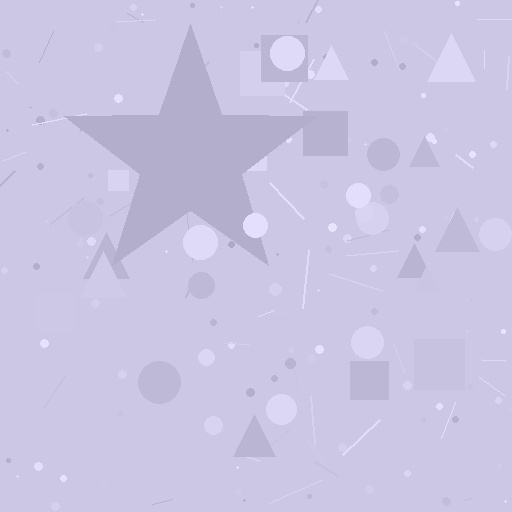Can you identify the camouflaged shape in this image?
The camouflaged shape is a star.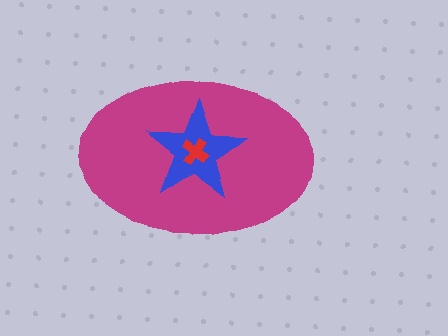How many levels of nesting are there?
3.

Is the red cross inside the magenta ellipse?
Yes.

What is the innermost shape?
The red cross.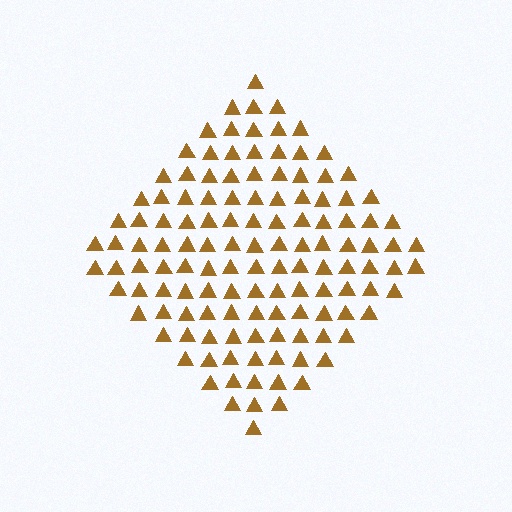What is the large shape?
The large shape is a diamond.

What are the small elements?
The small elements are triangles.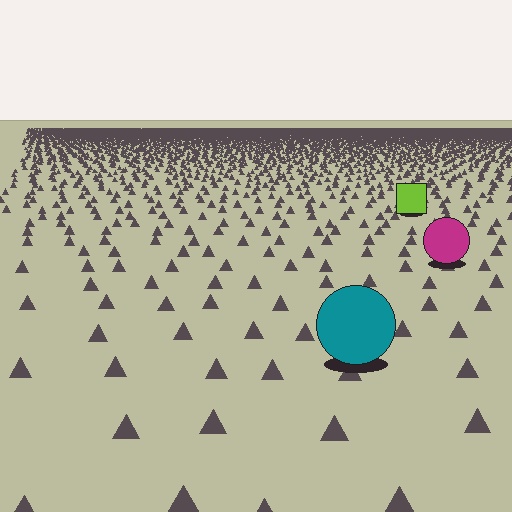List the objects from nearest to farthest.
From nearest to farthest: the teal circle, the magenta circle, the lime square.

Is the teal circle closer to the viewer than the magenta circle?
Yes. The teal circle is closer — you can tell from the texture gradient: the ground texture is coarser near it.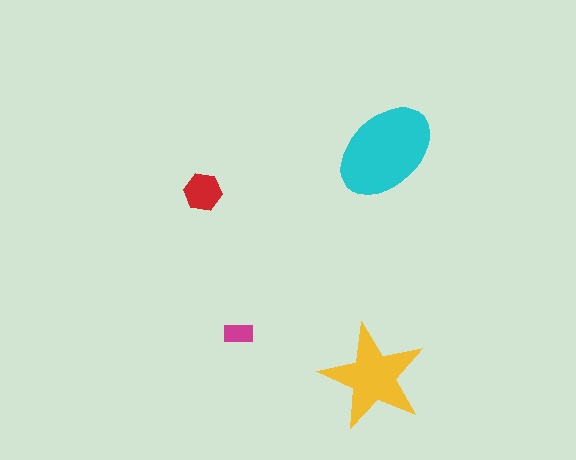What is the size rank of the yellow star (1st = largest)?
2nd.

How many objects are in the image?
There are 4 objects in the image.